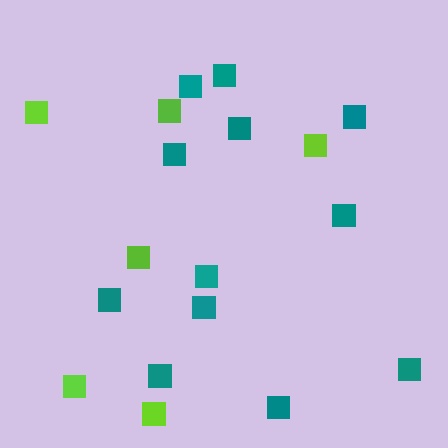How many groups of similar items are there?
There are 2 groups: one group of teal squares (12) and one group of lime squares (6).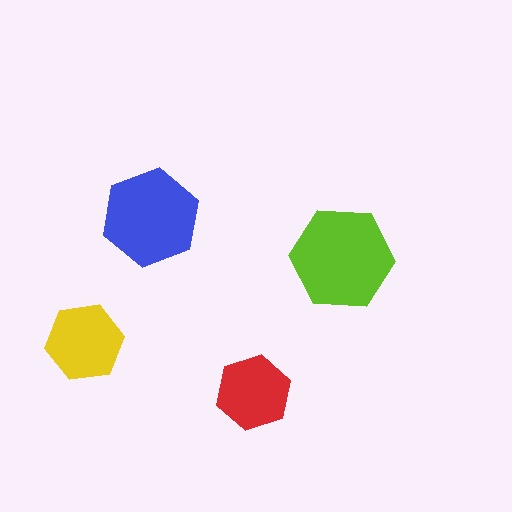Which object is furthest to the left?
The yellow hexagon is leftmost.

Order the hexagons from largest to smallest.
the lime one, the blue one, the yellow one, the red one.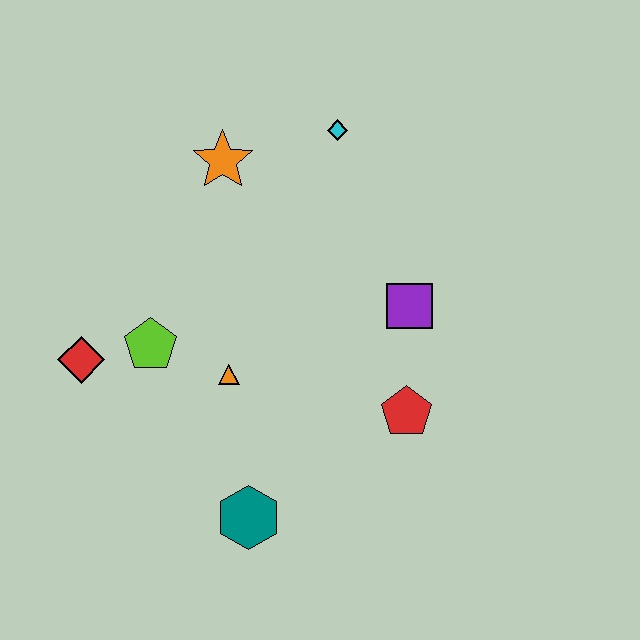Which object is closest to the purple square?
The red pentagon is closest to the purple square.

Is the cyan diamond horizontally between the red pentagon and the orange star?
Yes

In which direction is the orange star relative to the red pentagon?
The orange star is above the red pentagon.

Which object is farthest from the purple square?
The red diamond is farthest from the purple square.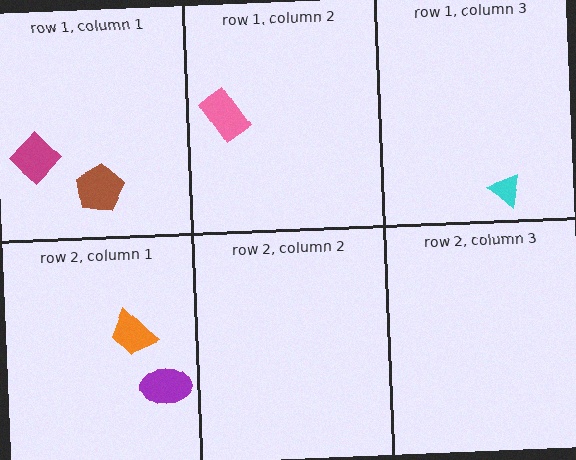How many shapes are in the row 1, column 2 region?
1.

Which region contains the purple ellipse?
The row 2, column 1 region.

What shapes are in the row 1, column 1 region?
The brown pentagon, the magenta diamond.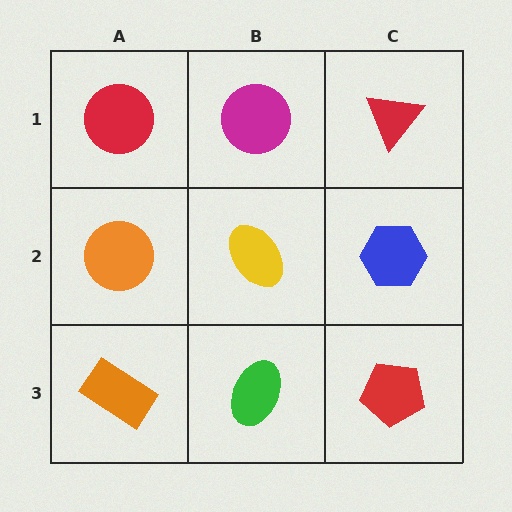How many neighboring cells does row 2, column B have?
4.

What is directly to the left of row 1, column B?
A red circle.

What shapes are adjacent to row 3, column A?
An orange circle (row 2, column A), a green ellipse (row 3, column B).